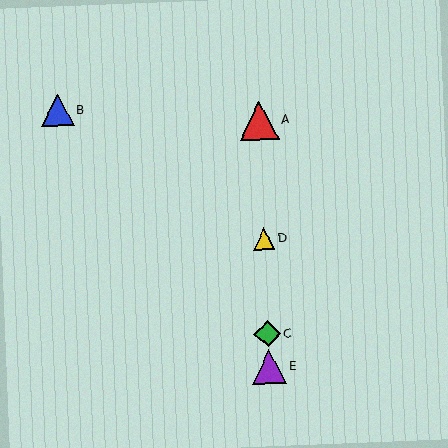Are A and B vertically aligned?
No, A is at x≈259 and B is at x≈57.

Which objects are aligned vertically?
Objects A, C, D, E are aligned vertically.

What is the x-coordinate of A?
Object A is at x≈259.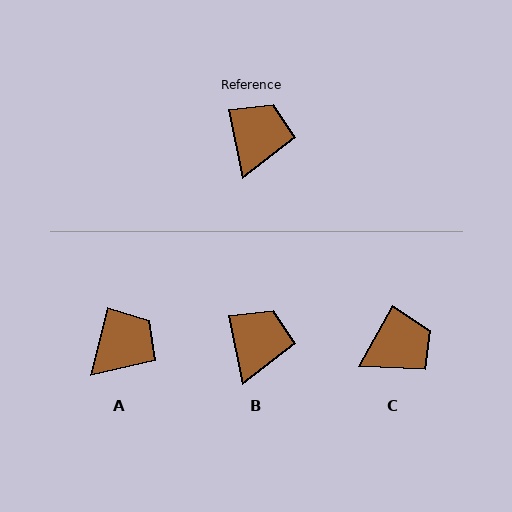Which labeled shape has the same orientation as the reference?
B.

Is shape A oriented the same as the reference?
No, it is off by about 25 degrees.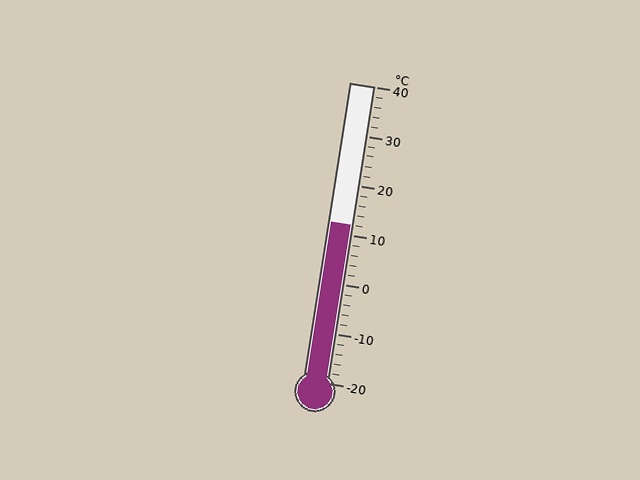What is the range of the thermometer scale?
The thermometer scale ranges from -20°C to 40°C.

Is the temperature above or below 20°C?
The temperature is below 20°C.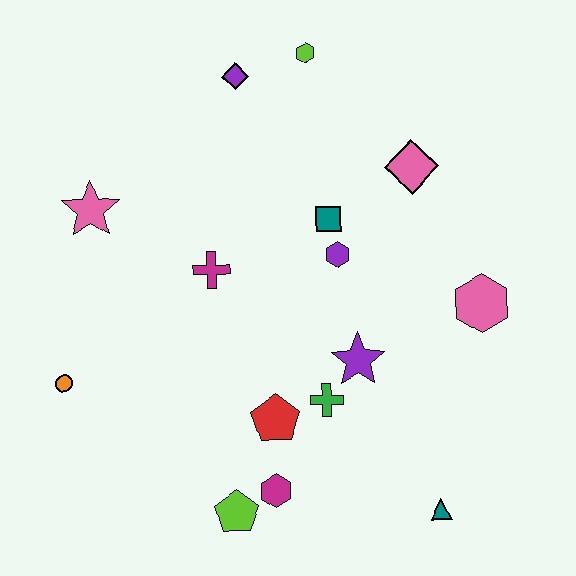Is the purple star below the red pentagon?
No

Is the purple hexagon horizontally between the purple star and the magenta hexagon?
Yes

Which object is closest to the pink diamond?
The teal square is closest to the pink diamond.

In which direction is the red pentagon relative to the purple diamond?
The red pentagon is below the purple diamond.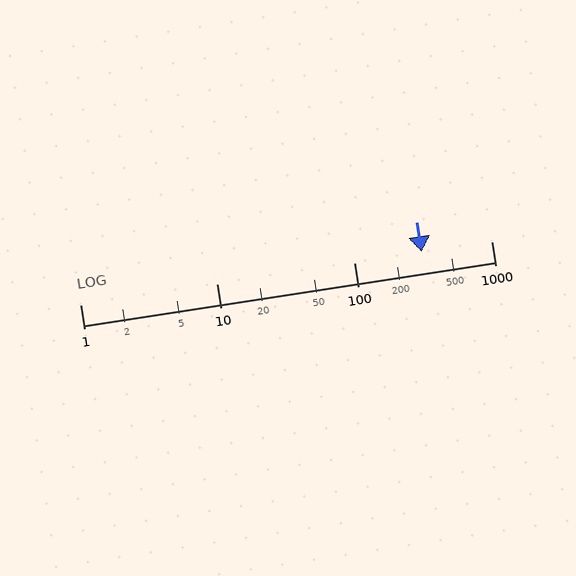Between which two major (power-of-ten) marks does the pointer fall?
The pointer is between 100 and 1000.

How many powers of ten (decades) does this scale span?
The scale spans 3 decades, from 1 to 1000.